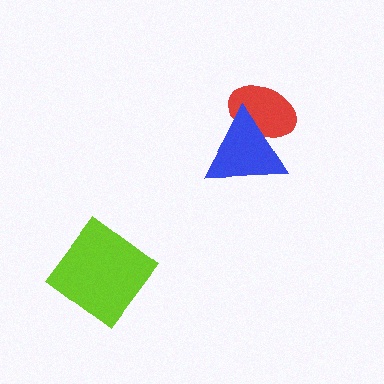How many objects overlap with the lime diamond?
0 objects overlap with the lime diamond.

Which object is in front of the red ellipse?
The blue triangle is in front of the red ellipse.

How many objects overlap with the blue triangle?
1 object overlaps with the blue triangle.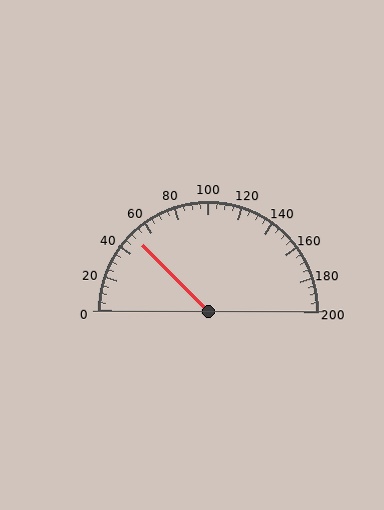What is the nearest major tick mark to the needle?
The nearest major tick mark is 40.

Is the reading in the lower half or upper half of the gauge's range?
The reading is in the lower half of the range (0 to 200).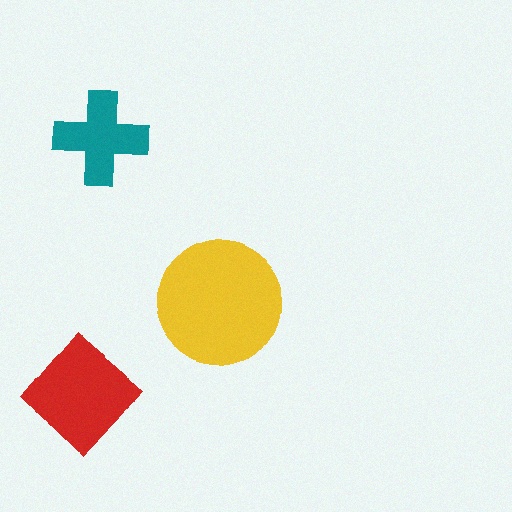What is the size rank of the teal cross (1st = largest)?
3rd.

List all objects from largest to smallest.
The yellow circle, the red diamond, the teal cross.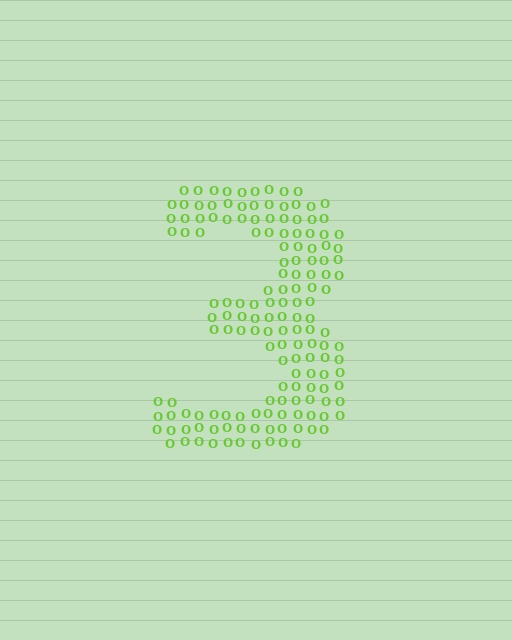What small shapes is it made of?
It is made of small letter O's.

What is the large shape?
The large shape is the digit 3.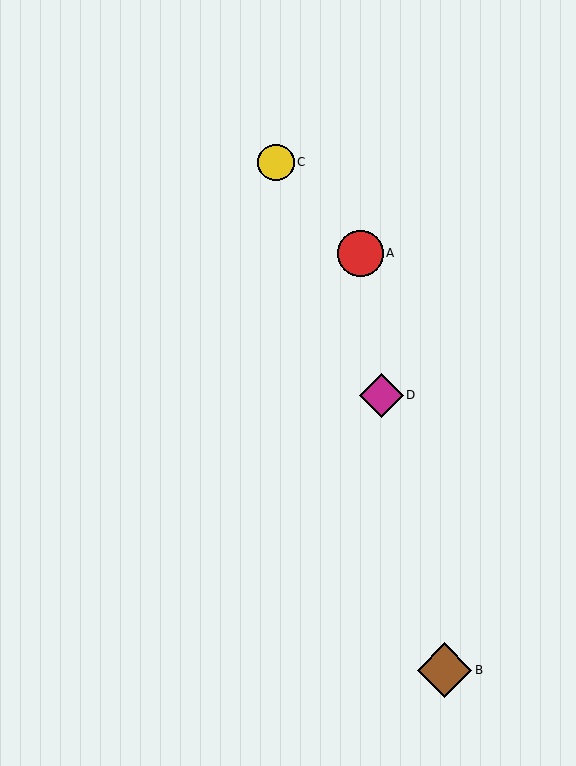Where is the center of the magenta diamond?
The center of the magenta diamond is at (382, 395).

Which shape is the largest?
The brown diamond (labeled B) is the largest.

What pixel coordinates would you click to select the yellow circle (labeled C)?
Click at (276, 162) to select the yellow circle C.